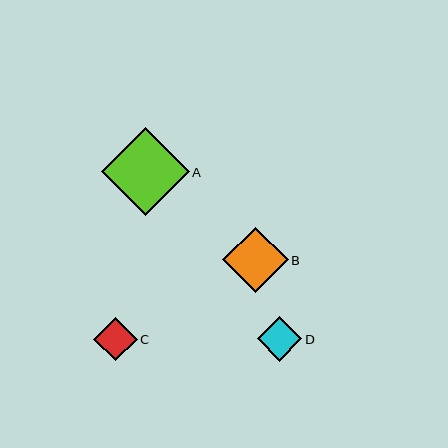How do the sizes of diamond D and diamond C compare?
Diamond D and diamond C are approximately the same size.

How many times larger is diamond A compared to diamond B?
Diamond A is approximately 1.3 times the size of diamond B.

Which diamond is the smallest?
Diamond C is the smallest with a size of approximately 44 pixels.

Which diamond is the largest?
Diamond A is the largest with a size of approximately 88 pixels.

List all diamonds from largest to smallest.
From largest to smallest: A, B, D, C.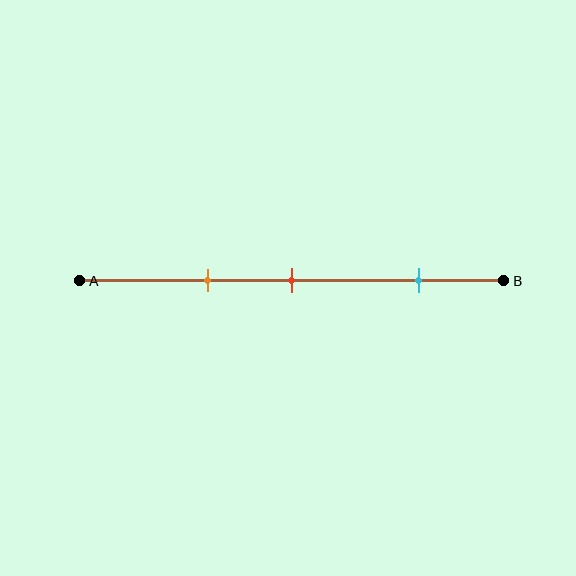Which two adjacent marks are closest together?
The orange and red marks are the closest adjacent pair.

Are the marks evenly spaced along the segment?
No, the marks are not evenly spaced.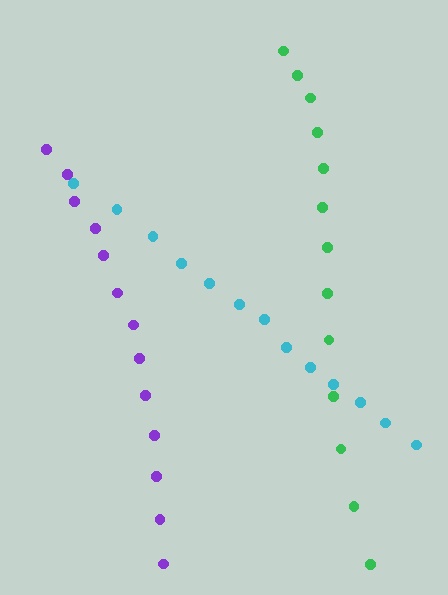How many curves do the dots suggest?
There are 3 distinct paths.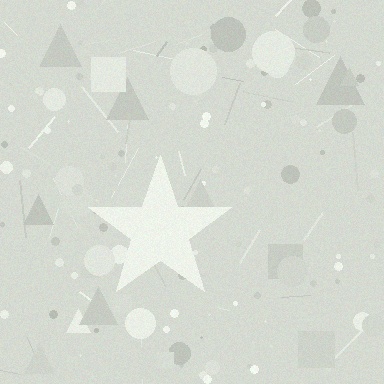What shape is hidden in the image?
A star is hidden in the image.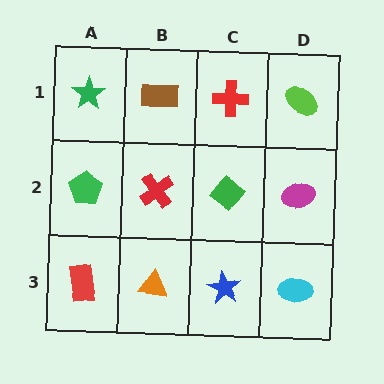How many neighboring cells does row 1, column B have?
3.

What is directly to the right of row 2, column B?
A green diamond.